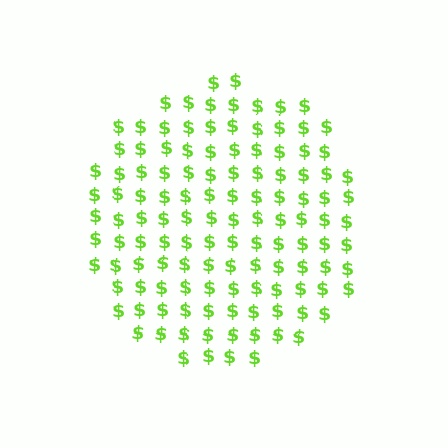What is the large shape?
The large shape is a circle.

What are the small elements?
The small elements are dollar signs.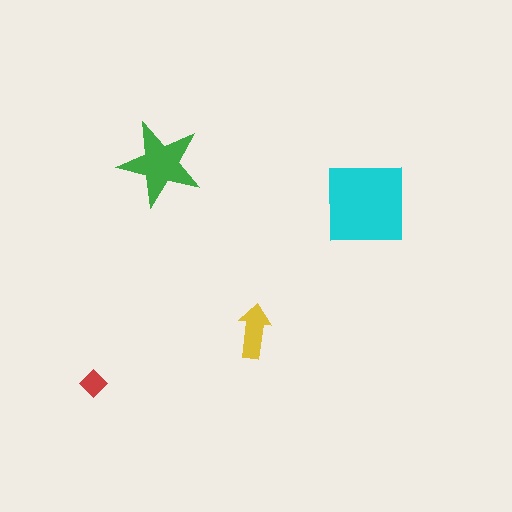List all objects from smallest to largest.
The red diamond, the yellow arrow, the green star, the cyan square.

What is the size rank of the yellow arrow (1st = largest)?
3rd.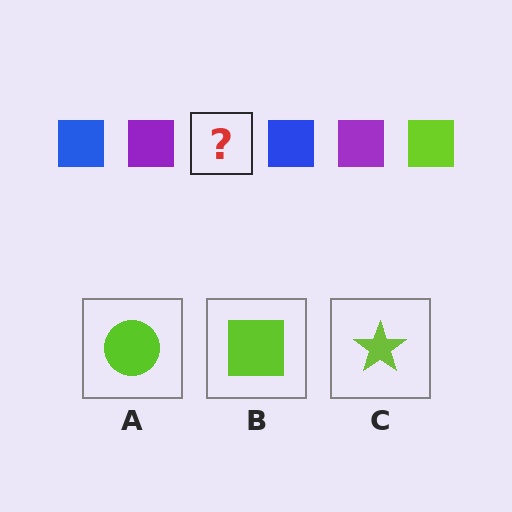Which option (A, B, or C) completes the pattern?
B.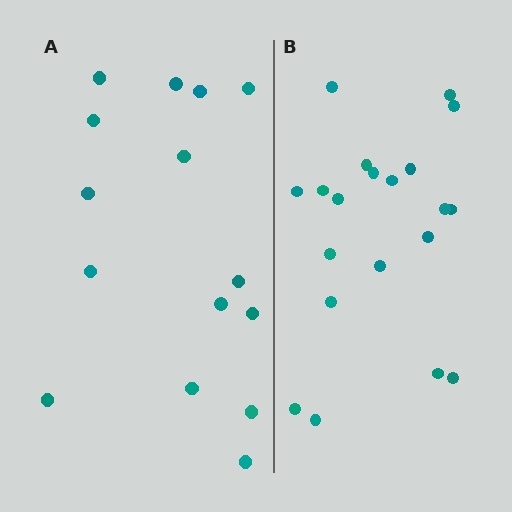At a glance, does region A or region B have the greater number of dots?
Region B (the right region) has more dots.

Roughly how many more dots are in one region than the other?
Region B has about 5 more dots than region A.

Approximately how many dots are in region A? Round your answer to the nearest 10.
About 20 dots. (The exact count is 15, which rounds to 20.)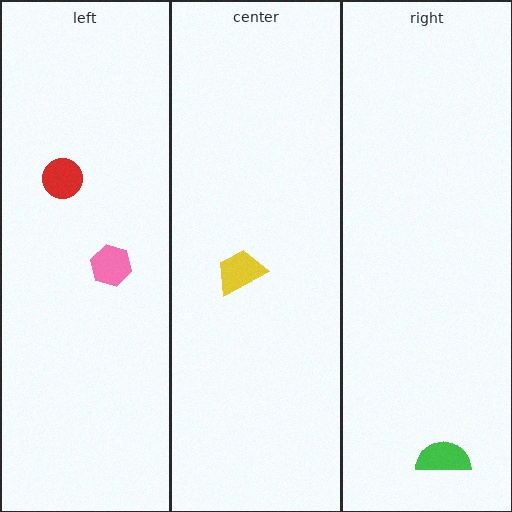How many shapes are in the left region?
2.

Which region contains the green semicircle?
The right region.